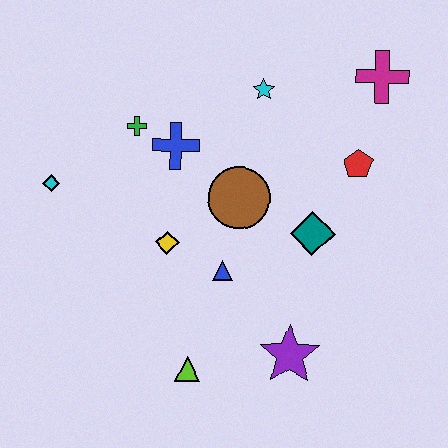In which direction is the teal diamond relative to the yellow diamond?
The teal diamond is to the right of the yellow diamond.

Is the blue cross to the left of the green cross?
No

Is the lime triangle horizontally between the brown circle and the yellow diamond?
Yes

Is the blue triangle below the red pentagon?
Yes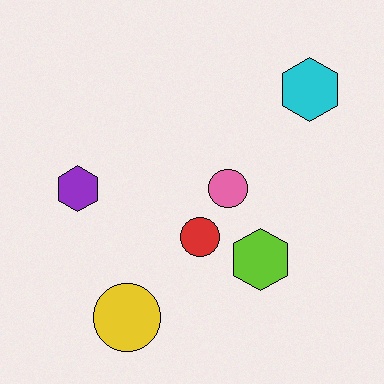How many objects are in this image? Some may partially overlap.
There are 6 objects.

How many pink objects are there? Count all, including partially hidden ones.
There is 1 pink object.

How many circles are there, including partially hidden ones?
There are 3 circles.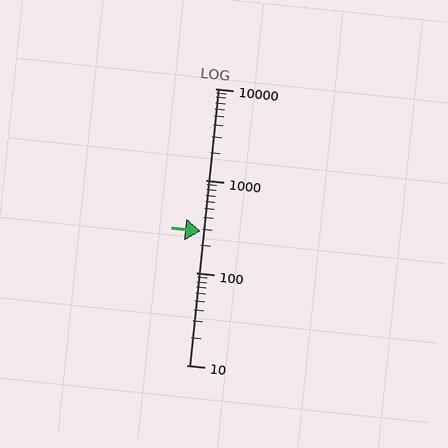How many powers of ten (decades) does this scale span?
The scale spans 3 decades, from 10 to 10000.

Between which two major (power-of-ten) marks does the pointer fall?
The pointer is between 100 and 1000.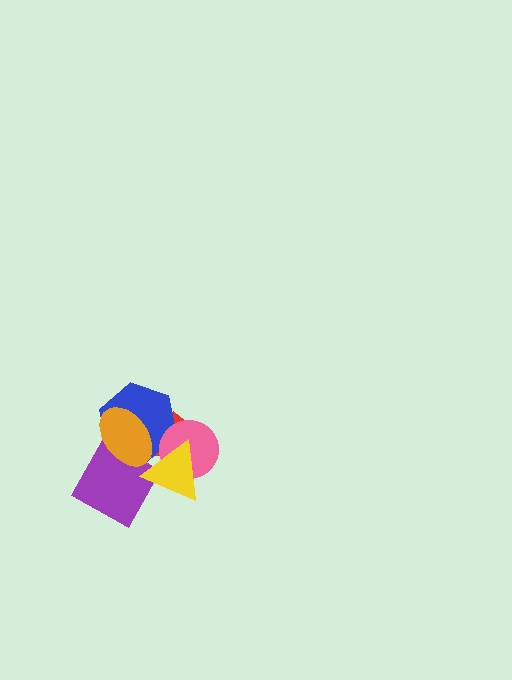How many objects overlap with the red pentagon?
4 objects overlap with the red pentagon.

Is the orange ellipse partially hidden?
Yes, it is partially covered by another shape.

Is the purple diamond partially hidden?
Yes, it is partially covered by another shape.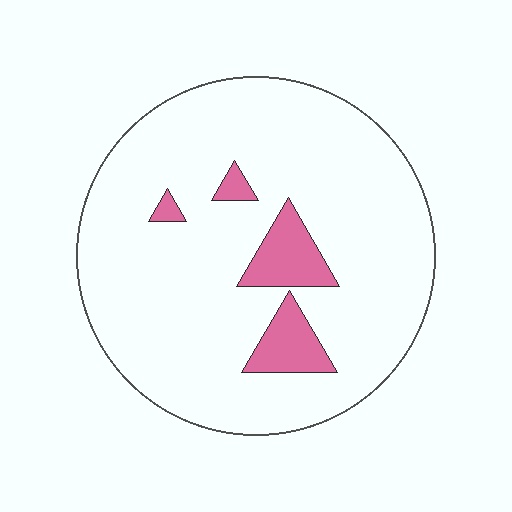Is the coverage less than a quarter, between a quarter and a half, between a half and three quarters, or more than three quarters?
Less than a quarter.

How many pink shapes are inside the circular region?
4.